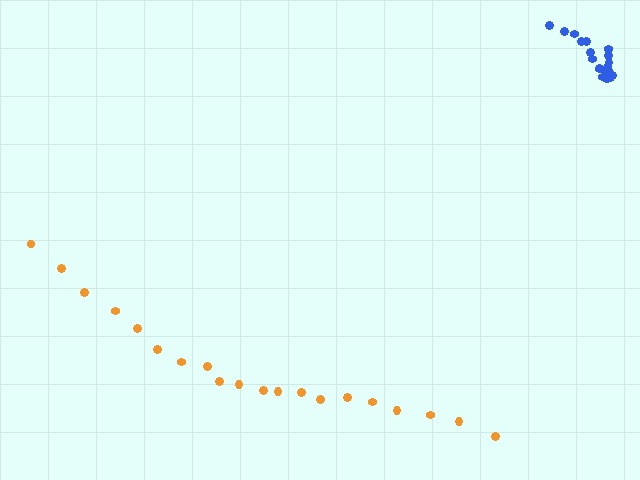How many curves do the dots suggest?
There are 2 distinct paths.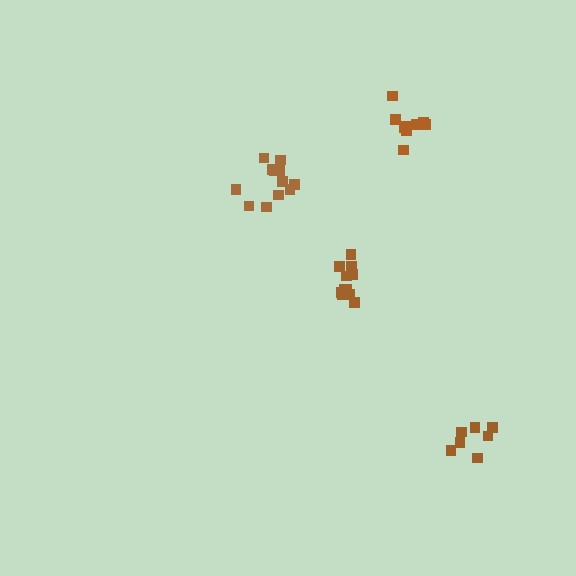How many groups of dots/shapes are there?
There are 4 groups.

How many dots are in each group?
Group 1: 7 dots, Group 2: 11 dots, Group 3: 9 dots, Group 4: 12 dots (39 total).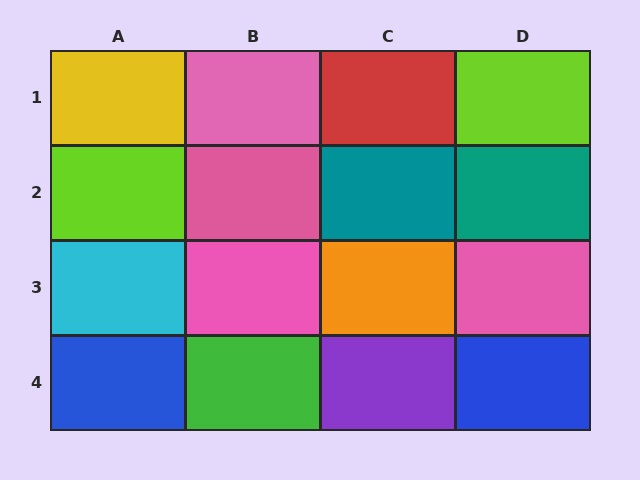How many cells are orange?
1 cell is orange.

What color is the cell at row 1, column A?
Yellow.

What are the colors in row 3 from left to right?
Cyan, pink, orange, pink.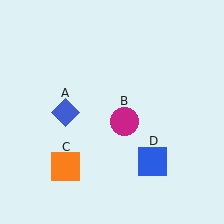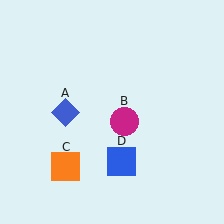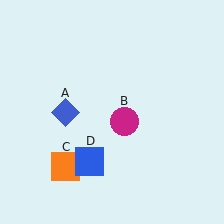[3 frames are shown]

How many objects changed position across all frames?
1 object changed position: blue square (object D).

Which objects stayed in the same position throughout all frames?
Blue diamond (object A) and magenta circle (object B) and orange square (object C) remained stationary.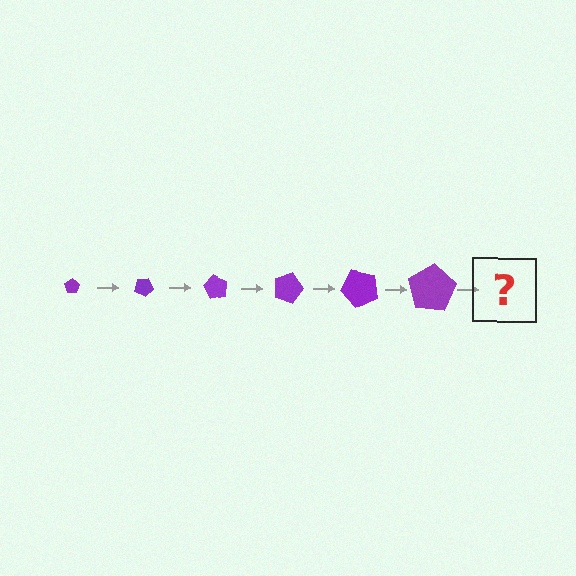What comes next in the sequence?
The next element should be a pentagon, larger than the previous one and rotated 180 degrees from the start.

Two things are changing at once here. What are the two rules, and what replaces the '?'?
The two rules are that the pentagon grows larger each step and it rotates 30 degrees each step. The '?' should be a pentagon, larger than the previous one and rotated 180 degrees from the start.